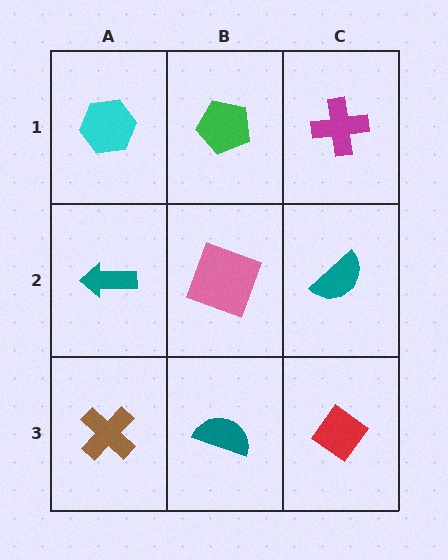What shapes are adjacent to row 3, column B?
A pink square (row 2, column B), a brown cross (row 3, column A), a red diamond (row 3, column C).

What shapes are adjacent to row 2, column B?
A green pentagon (row 1, column B), a teal semicircle (row 3, column B), a teal arrow (row 2, column A), a teal semicircle (row 2, column C).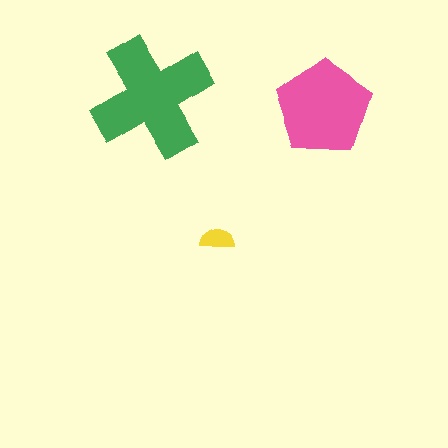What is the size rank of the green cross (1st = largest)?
1st.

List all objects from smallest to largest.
The yellow semicircle, the pink pentagon, the green cross.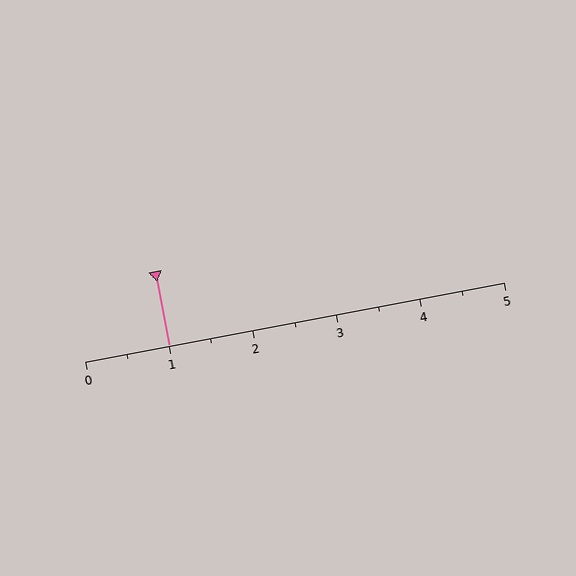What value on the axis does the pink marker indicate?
The marker indicates approximately 1.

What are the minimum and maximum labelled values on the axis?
The axis runs from 0 to 5.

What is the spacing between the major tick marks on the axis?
The major ticks are spaced 1 apart.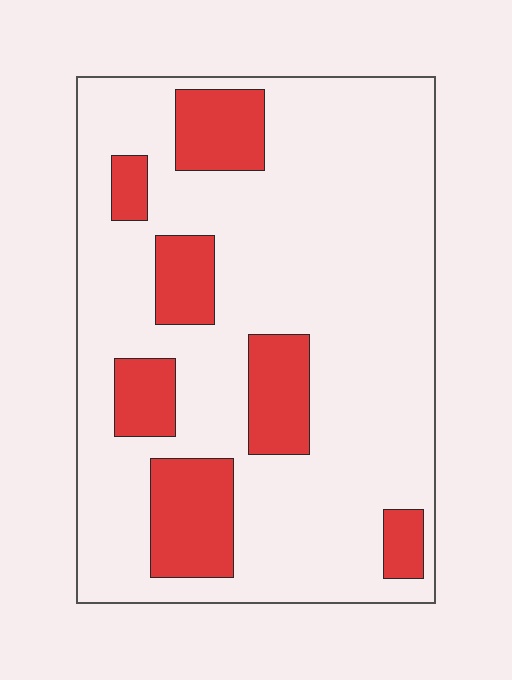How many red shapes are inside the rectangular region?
7.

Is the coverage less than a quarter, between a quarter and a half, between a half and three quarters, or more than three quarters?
Less than a quarter.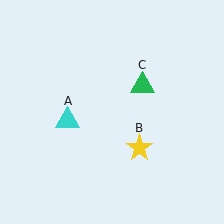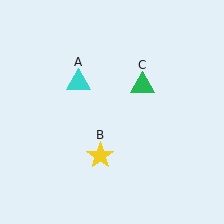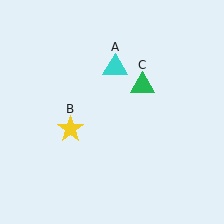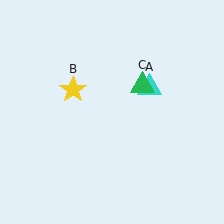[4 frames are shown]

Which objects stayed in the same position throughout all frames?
Green triangle (object C) remained stationary.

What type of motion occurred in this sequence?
The cyan triangle (object A), yellow star (object B) rotated clockwise around the center of the scene.